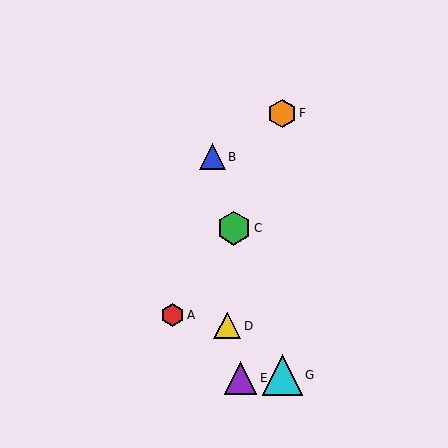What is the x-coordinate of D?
Object D is at x≈227.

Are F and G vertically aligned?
Yes, both are at x≈282.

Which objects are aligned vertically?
Objects F, G are aligned vertically.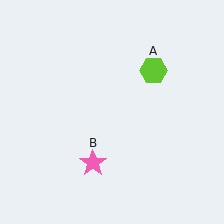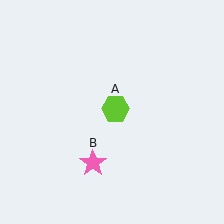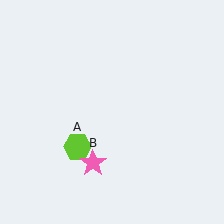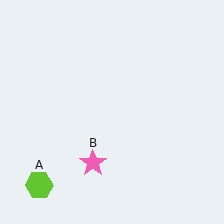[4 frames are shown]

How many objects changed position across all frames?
1 object changed position: lime hexagon (object A).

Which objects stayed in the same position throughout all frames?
Pink star (object B) remained stationary.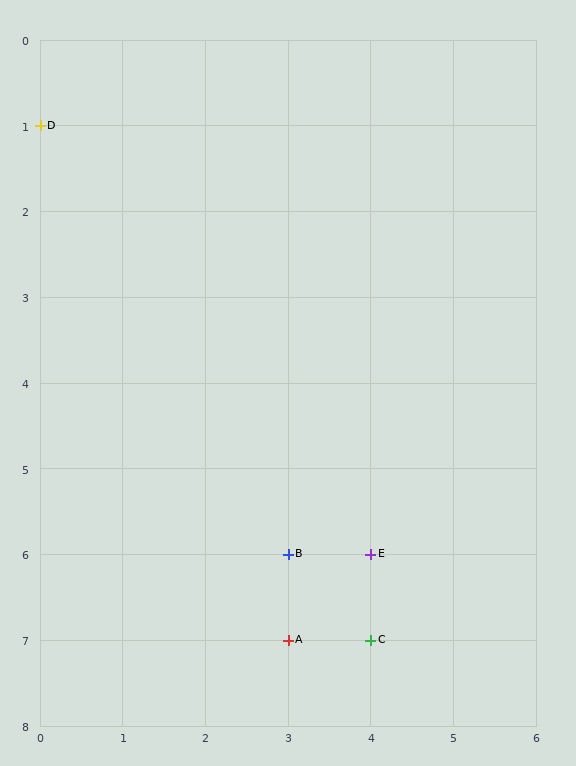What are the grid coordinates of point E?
Point E is at grid coordinates (4, 6).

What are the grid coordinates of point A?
Point A is at grid coordinates (3, 7).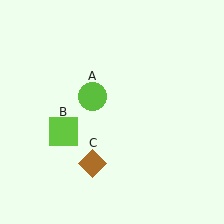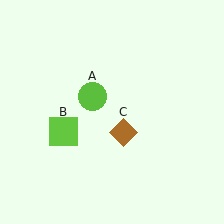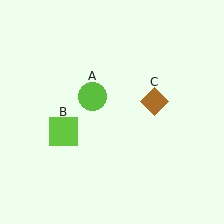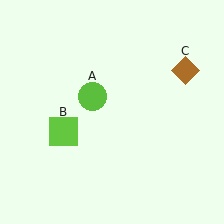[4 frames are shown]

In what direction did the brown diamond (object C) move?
The brown diamond (object C) moved up and to the right.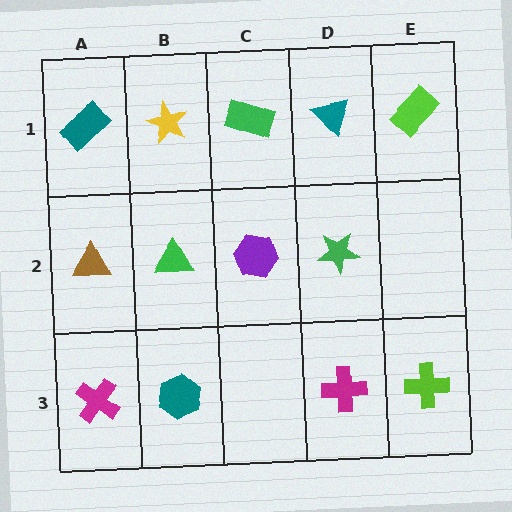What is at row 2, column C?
A purple hexagon.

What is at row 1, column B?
A yellow star.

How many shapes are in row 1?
5 shapes.